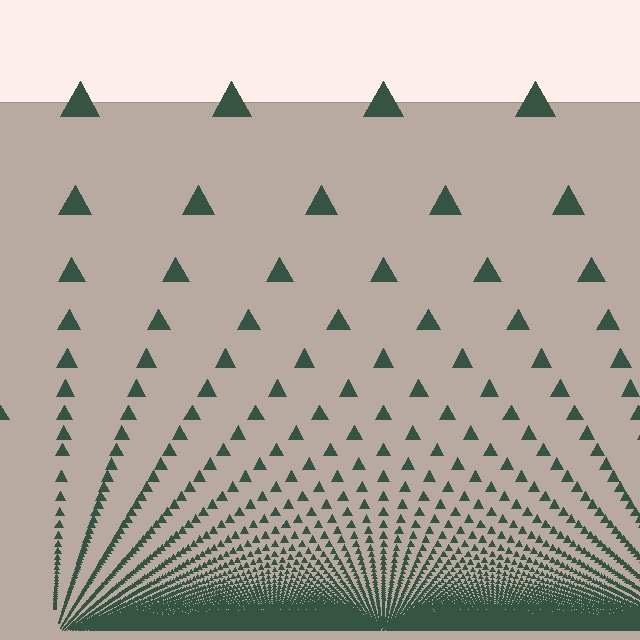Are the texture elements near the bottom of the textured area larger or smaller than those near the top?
Smaller. The gradient is inverted — elements near the bottom are smaller and denser.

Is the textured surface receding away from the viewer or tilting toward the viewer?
The surface appears to tilt toward the viewer. Texture elements get larger and sparser toward the top.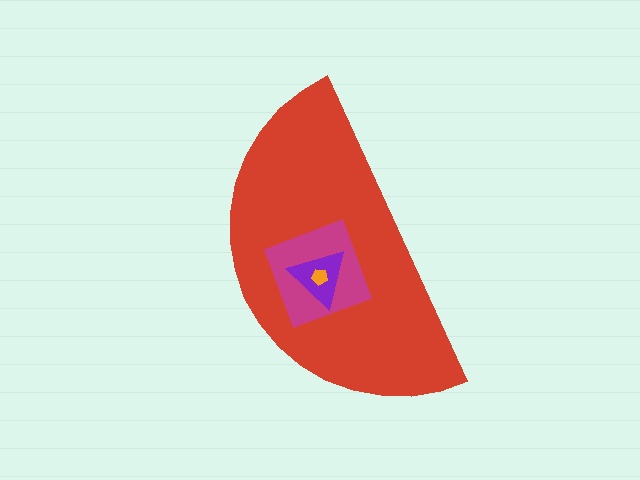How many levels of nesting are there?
4.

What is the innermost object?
The orange pentagon.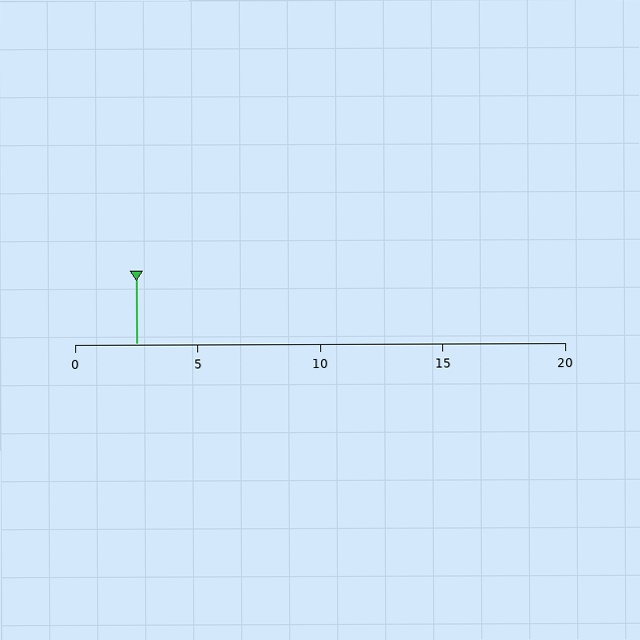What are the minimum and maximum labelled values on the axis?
The axis runs from 0 to 20.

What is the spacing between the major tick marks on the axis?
The major ticks are spaced 5 apart.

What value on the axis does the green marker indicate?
The marker indicates approximately 2.5.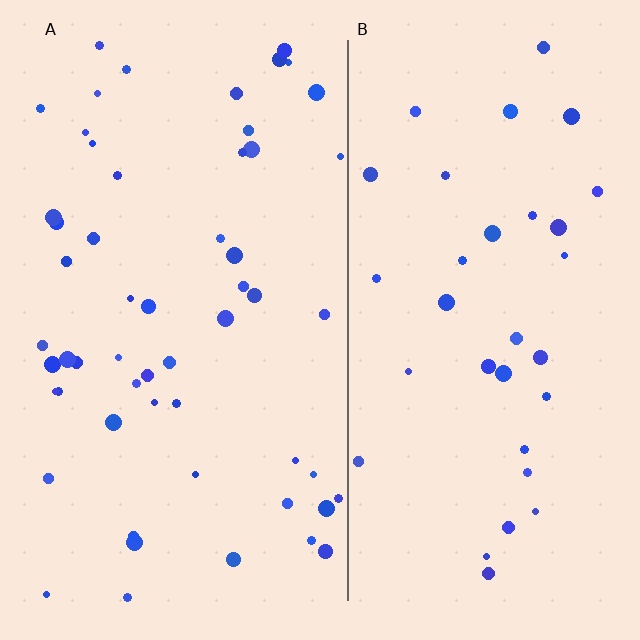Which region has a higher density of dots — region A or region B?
A (the left).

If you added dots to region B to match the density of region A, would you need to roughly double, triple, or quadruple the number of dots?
Approximately double.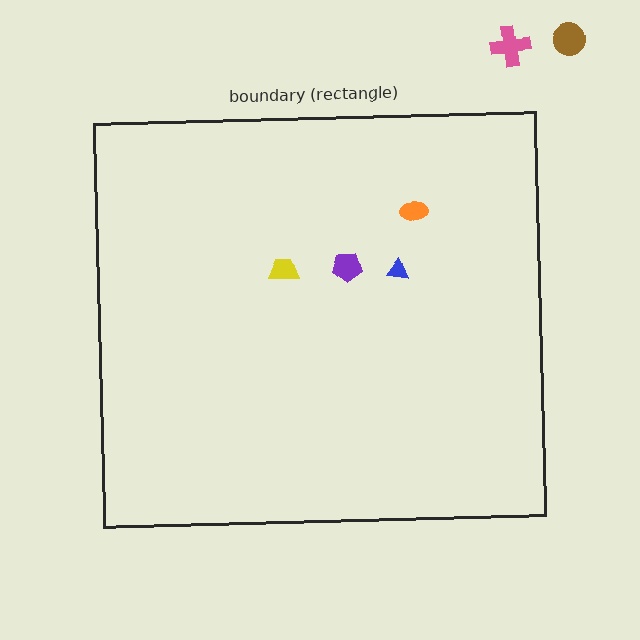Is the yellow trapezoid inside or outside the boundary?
Inside.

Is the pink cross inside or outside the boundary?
Outside.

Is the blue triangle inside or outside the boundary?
Inside.